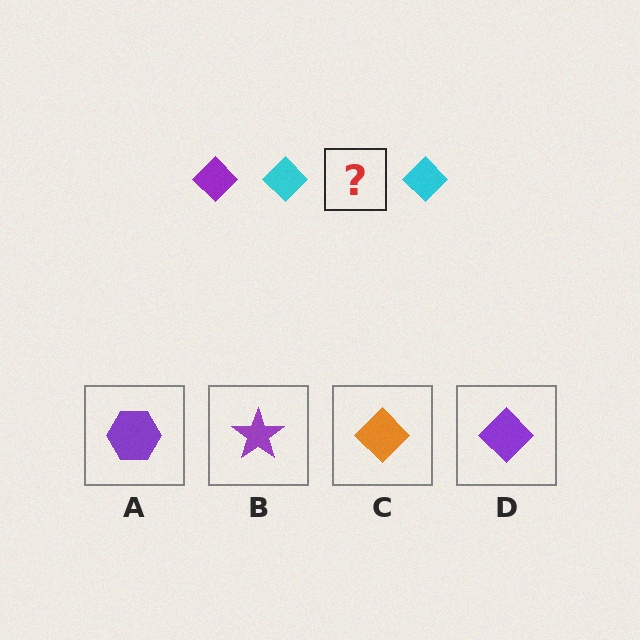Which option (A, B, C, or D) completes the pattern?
D.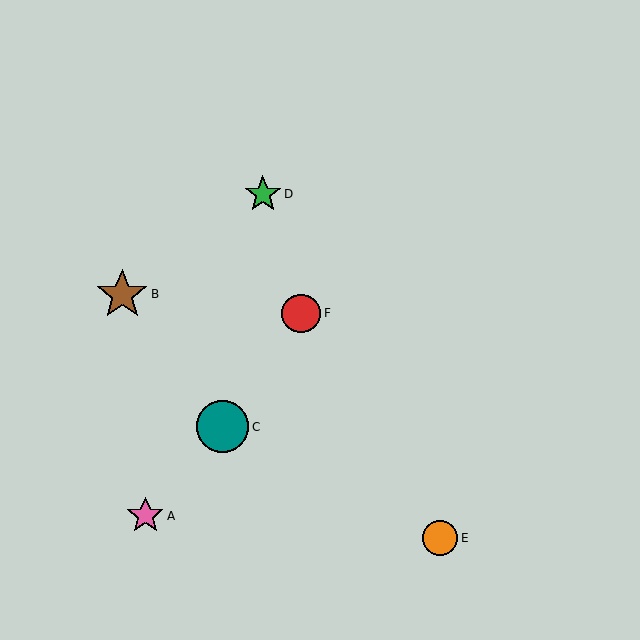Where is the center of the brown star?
The center of the brown star is at (122, 295).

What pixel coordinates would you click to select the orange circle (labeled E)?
Click at (440, 538) to select the orange circle E.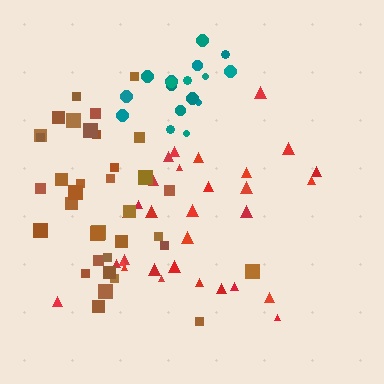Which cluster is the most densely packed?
Teal.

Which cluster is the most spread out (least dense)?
Red.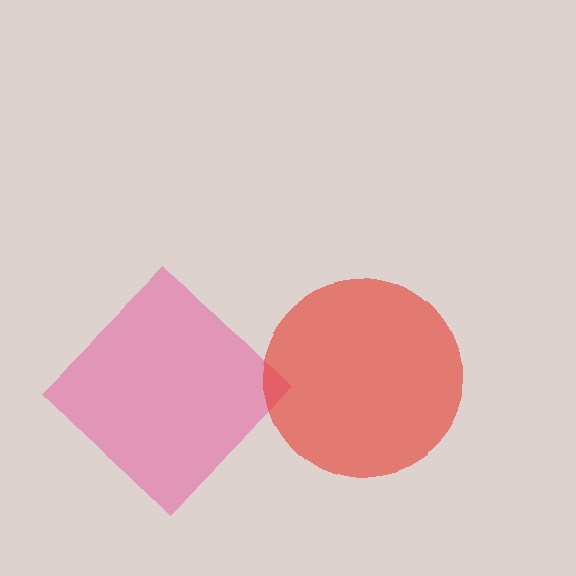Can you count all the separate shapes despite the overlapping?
Yes, there are 2 separate shapes.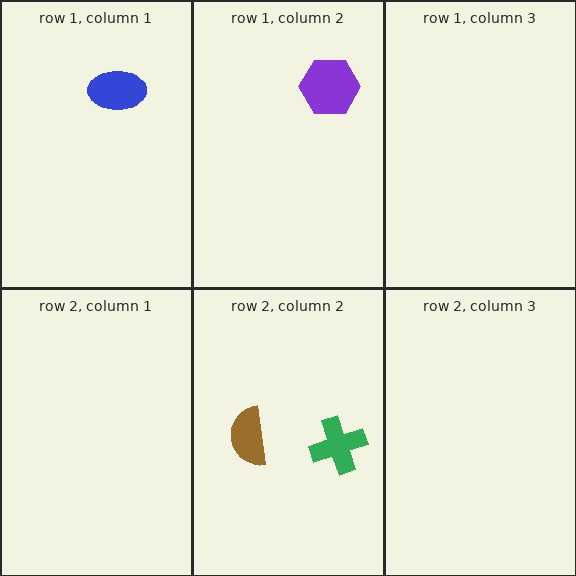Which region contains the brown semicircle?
The row 2, column 2 region.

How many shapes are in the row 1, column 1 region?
1.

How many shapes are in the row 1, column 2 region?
1.